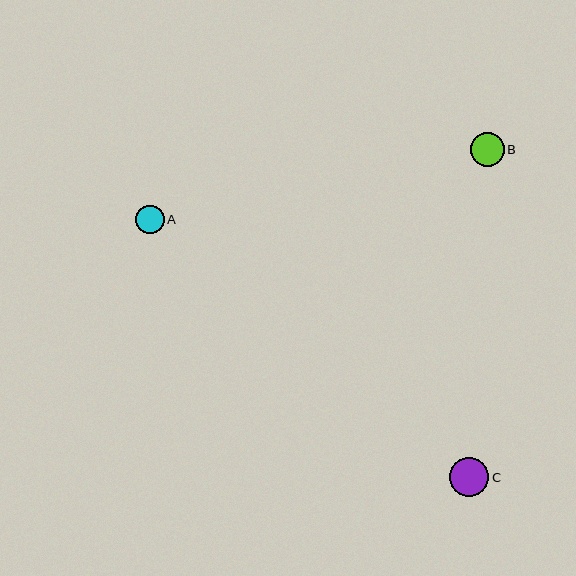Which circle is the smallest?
Circle A is the smallest with a size of approximately 28 pixels.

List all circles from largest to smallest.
From largest to smallest: C, B, A.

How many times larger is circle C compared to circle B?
Circle C is approximately 1.2 times the size of circle B.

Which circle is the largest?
Circle C is the largest with a size of approximately 39 pixels.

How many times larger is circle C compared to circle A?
Circle C is approximately 1.4 times the size of circle A.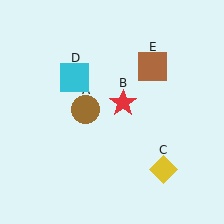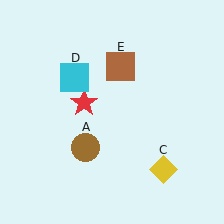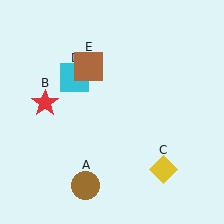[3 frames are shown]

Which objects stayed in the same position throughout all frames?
Yellow diamond (object C) and cyan square (object D) remained stationary.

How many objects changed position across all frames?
3 objects changed position: brown circle (object A), red star (object B), brown square (object E).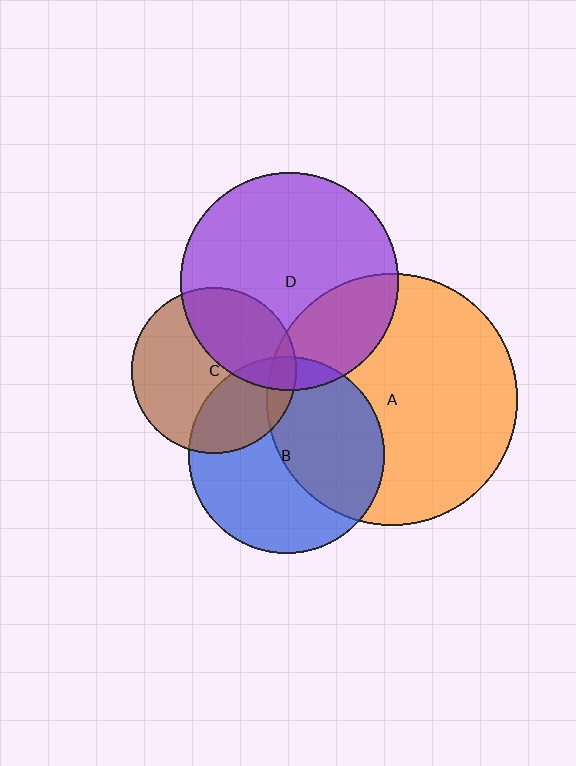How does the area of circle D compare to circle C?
Approximately 1.7 times.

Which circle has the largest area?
Circle A (orange).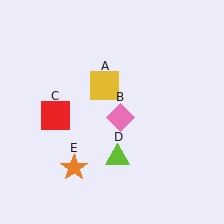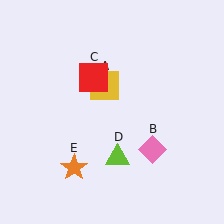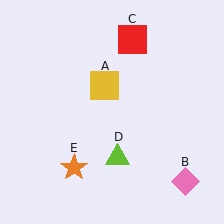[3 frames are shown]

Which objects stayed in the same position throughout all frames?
Yellow square (object A) and lime triangle (object D) and orange star (object E) remained stationary.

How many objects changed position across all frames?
2 objects changed position: pink diamond (object B), red square (object C).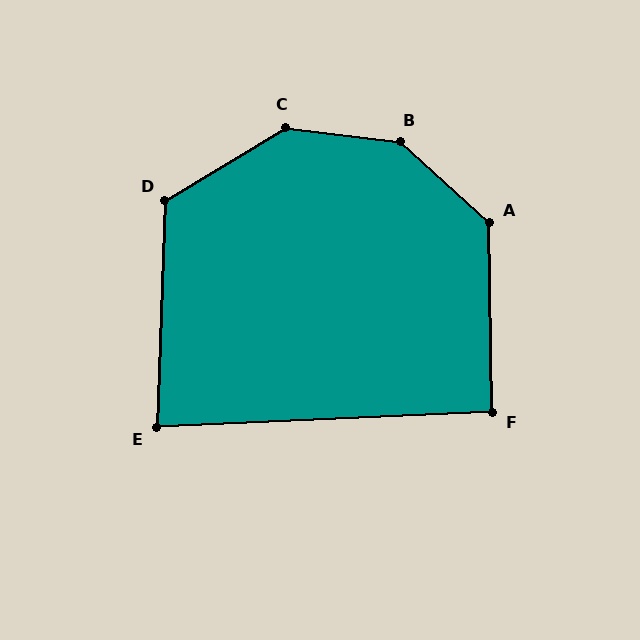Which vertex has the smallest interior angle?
E, at approximately 85 degrees.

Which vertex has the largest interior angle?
B, at approximately 145 degrees.